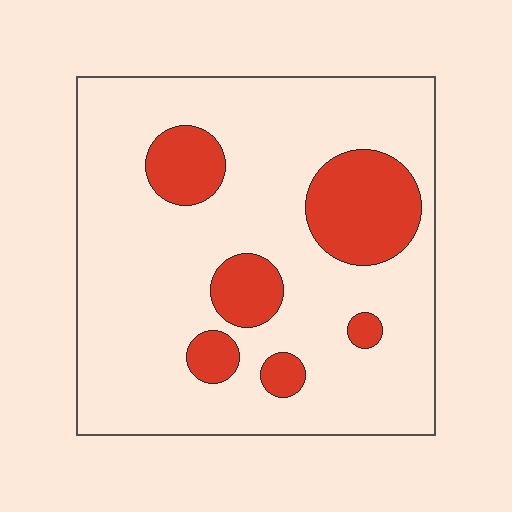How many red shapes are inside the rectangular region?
6.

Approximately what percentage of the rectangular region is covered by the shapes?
Approximately 20%.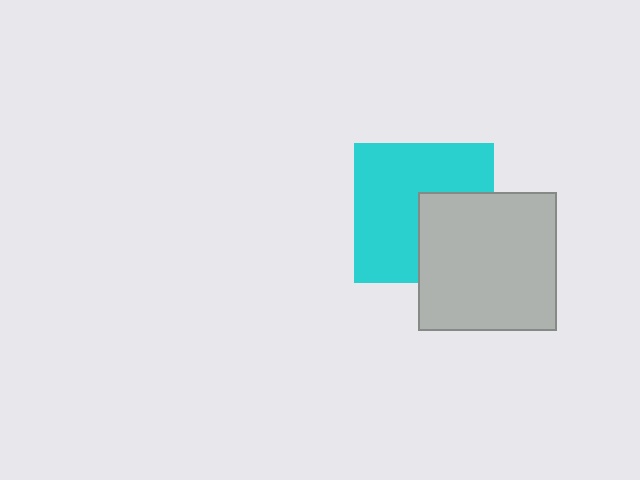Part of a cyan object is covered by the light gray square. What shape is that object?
It is a square.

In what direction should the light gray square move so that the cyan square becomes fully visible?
The light gray square should move toward the lower-right. That is the shortest direction to clear the overlap and leave the cyan square fully visible.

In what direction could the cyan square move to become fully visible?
The cyan square could move toward the upper-left. That would shift it out from behind the light gray square entirely.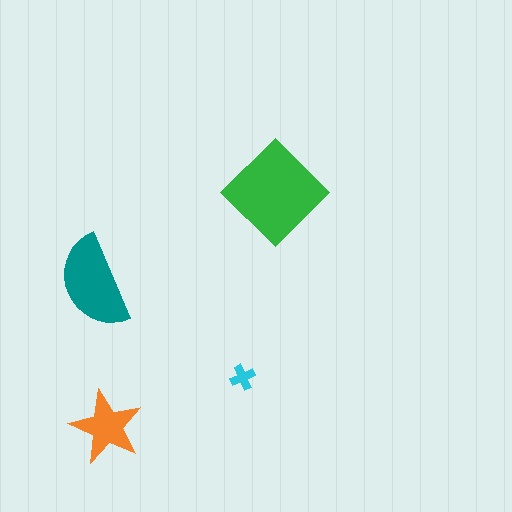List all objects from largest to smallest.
The green diamond, the teal semicircle, the orange star, the cyan cross.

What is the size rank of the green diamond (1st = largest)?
1st.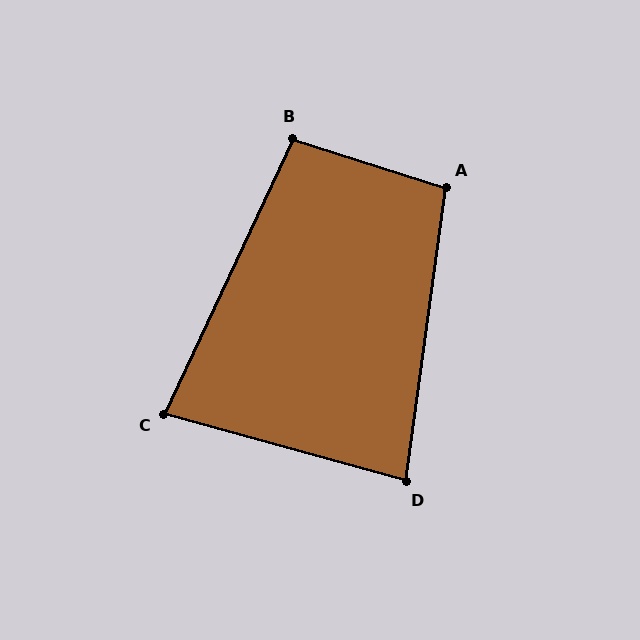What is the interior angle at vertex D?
Approximately 82 degrees (acute).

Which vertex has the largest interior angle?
A, at approximately 100 degrees.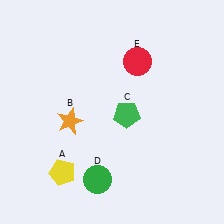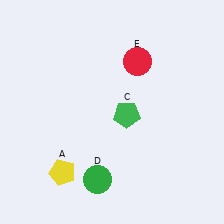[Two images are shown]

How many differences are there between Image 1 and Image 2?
There is 1 difference between the two images.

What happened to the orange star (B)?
The orange star (B) was removed in Image 2. It was in the bottom-left area of Image 1.